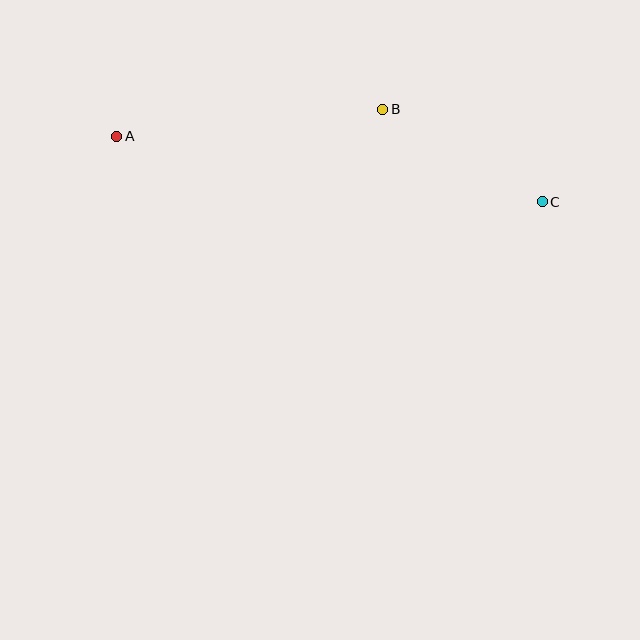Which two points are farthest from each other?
Points A and C are farthest from each other.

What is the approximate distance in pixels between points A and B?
The distance between A and B is approximately 267 pixels.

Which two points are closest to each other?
Points B and C are closest to each other.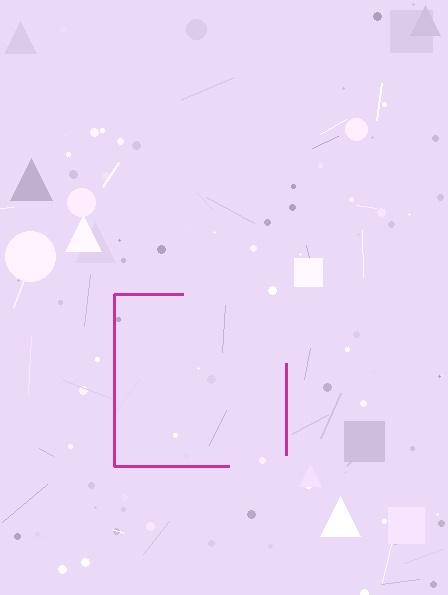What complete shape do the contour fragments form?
The contour fragments form a square.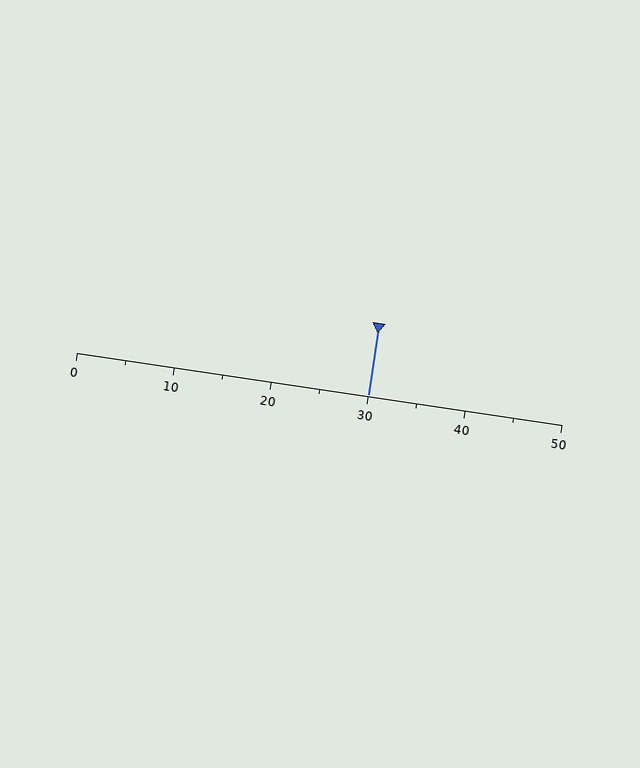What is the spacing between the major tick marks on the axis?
The major ticks are spaced 10 apart.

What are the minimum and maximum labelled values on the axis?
The axis runs from 0 to 50.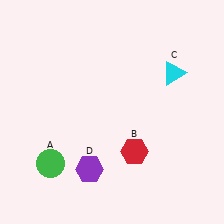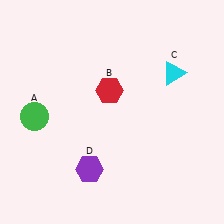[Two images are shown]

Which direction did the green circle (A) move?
The green circle (A) moved up.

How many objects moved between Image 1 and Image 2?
2 objects moved between the two images.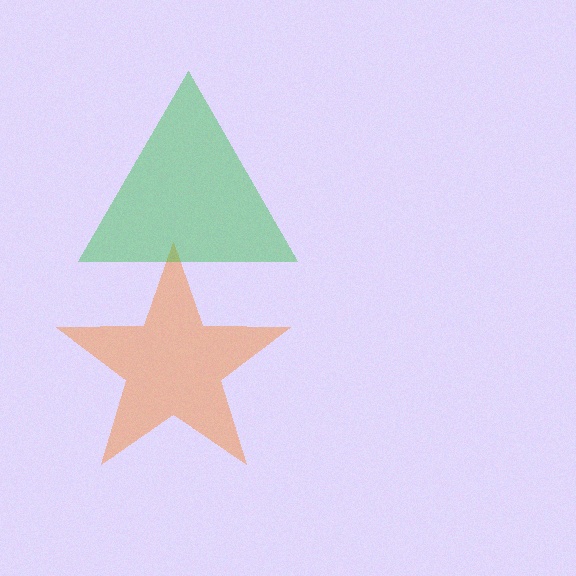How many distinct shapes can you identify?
There are 2 distinct shapes: an orange star, a green triangle.